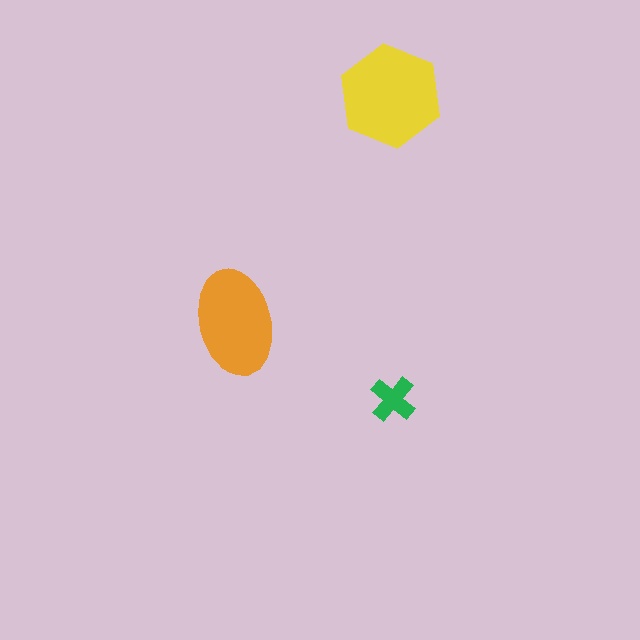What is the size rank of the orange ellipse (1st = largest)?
2nd.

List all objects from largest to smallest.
The yellow hexagon, the orange ellipse, the green cross.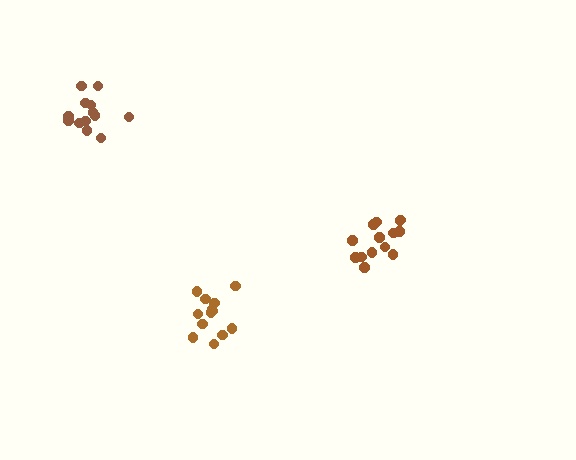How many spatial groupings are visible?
There are 3 spatial groupings.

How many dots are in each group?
Group 1: 14 dots, Group 2: 13 dots, Group 3: 13 dots (40 total).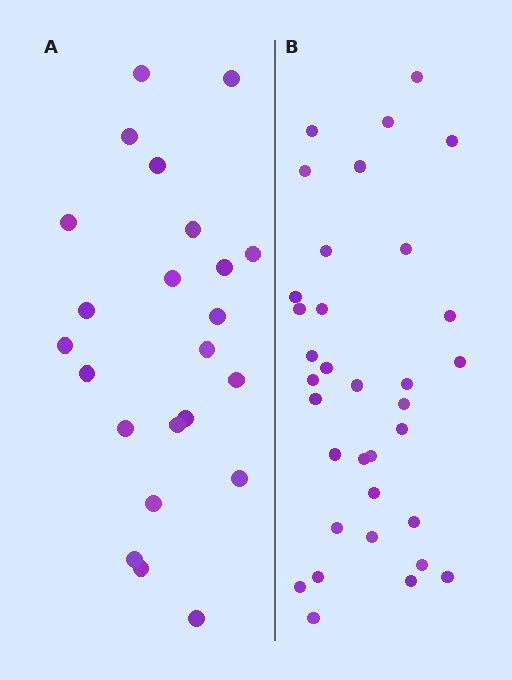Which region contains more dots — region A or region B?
Region B (the right region) has more dots.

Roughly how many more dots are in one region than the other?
Region B has roughly 12 or so more dots than region A.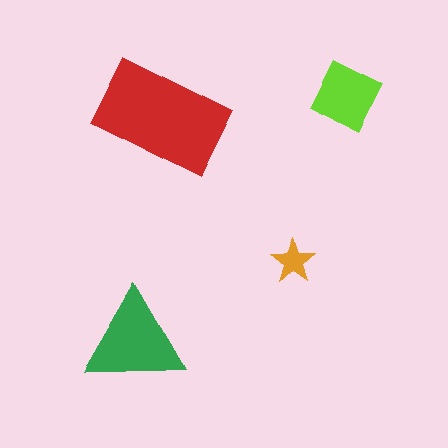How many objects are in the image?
There are 4 objects in the image.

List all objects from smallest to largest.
The orange star, the lime diamond, the green triangle, the red rectangle.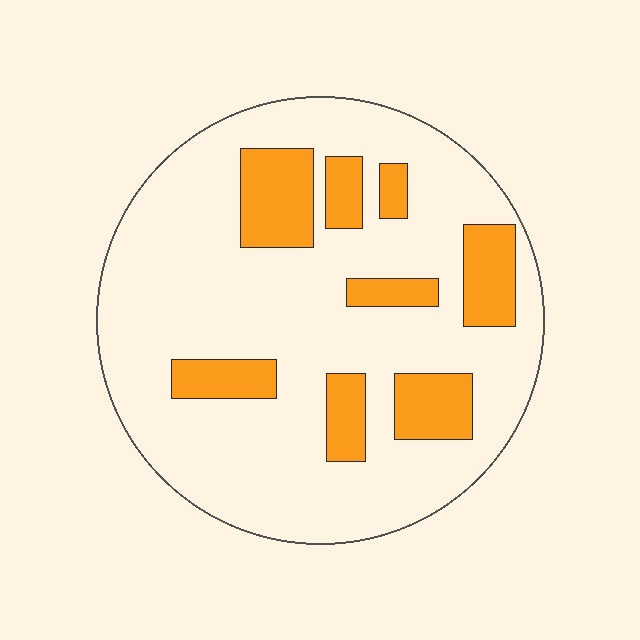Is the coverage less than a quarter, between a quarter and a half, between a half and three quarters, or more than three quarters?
Less than a quarter.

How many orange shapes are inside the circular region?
8.